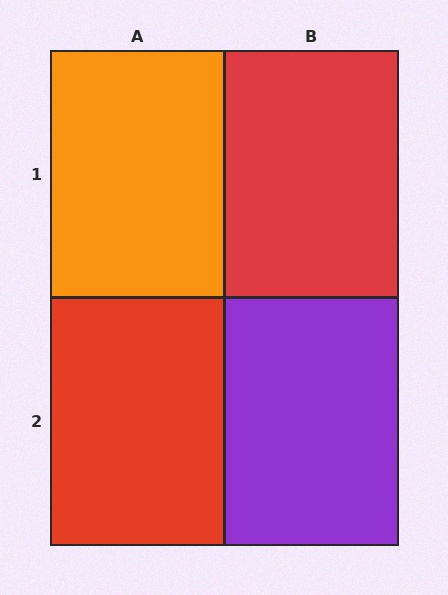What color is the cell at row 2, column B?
Purple.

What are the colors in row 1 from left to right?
Orange, red.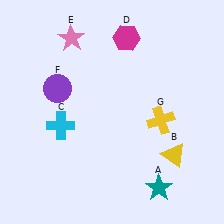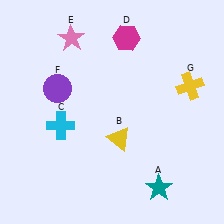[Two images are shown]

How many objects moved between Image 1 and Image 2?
2 objects moved between the two images.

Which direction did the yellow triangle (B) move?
The yellow triangle (B) moved left.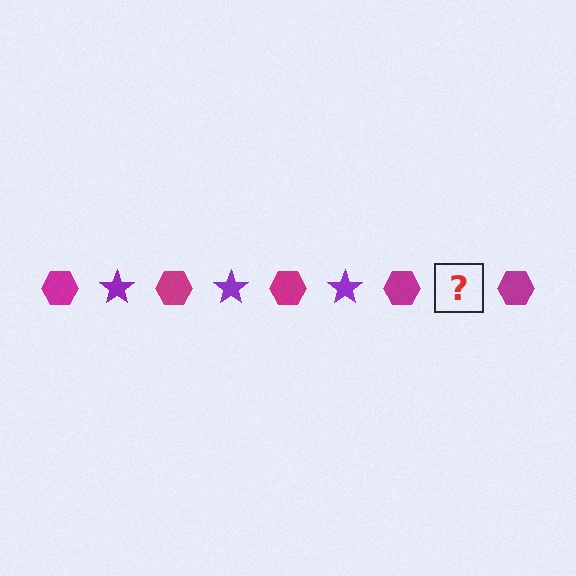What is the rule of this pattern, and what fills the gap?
The rule is that the pattern alternates between magenta hexagon and purple star. The gap should be filled with a purple star.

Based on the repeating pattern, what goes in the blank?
The blank should be a purple star.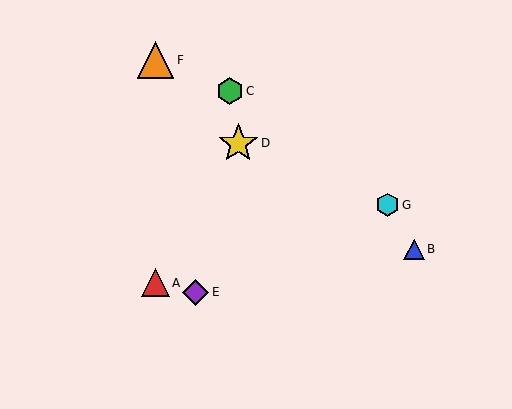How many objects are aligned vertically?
2 objects (A, F) are aligned vertically.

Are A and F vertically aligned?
Yes, both are at x≈155.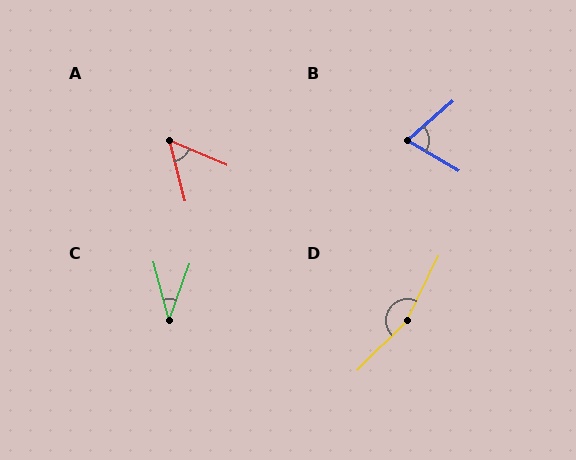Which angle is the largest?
D, at approximately 160 degrees.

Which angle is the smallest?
C, at approximately 35 degrees.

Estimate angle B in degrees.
Approximately 72 degrees.